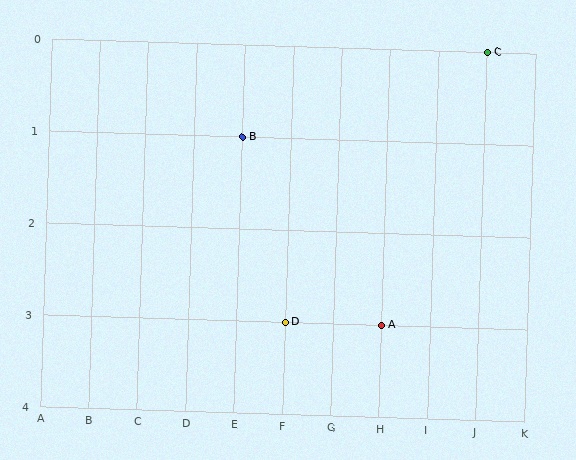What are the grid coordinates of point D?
Point D is at grid coordinates (F, 3).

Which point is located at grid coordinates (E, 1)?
Point B is at (E, 1).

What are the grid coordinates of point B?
Point B is at grid coordinates (E, 1).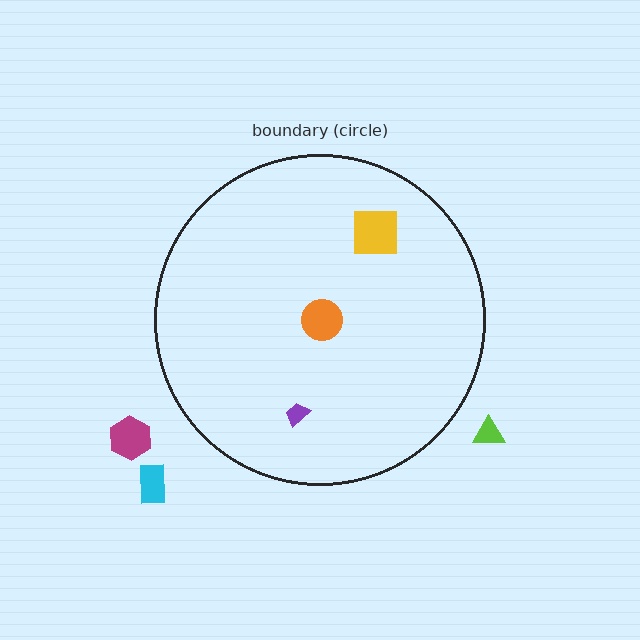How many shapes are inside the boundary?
3 inside, 3 outside.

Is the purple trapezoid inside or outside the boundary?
Inside.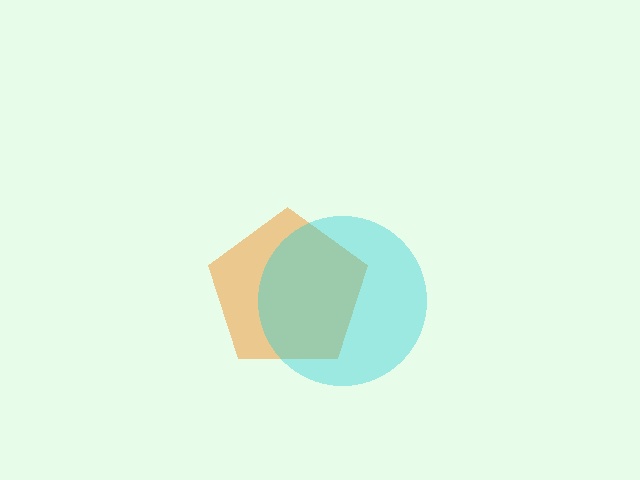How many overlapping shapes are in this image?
There are 2 overlapping shapes in the image.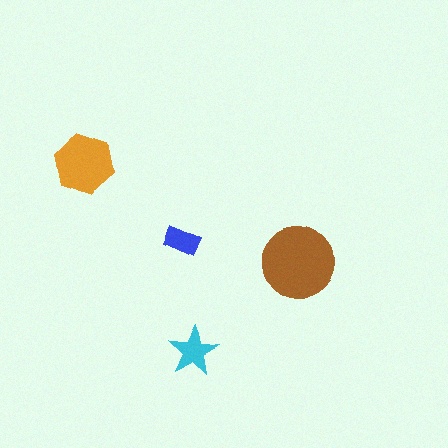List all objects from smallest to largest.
The blue rectangle, the cyan star, the orange hexagon, the brown circle.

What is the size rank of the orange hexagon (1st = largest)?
2nd.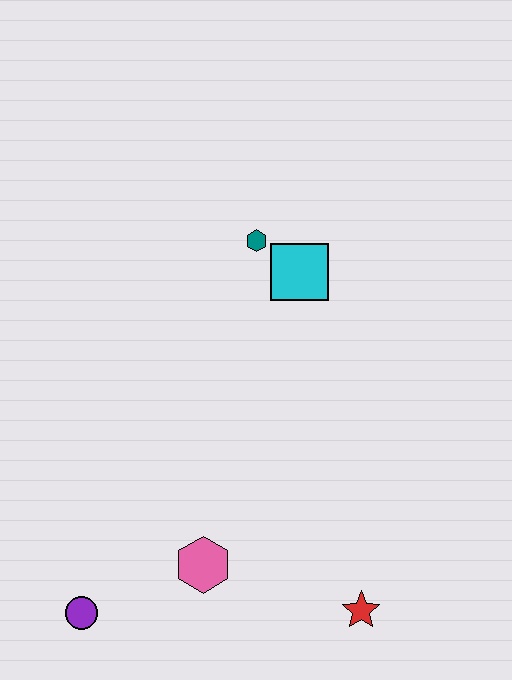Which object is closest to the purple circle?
The pink hexagon is closest to the purple circle.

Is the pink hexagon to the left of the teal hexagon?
Yes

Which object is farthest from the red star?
The teal hexagon is farthest from the red star.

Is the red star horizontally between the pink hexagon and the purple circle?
No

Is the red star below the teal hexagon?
Yes